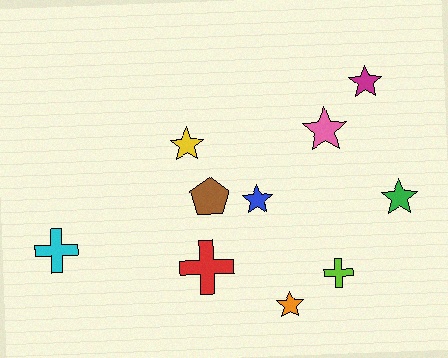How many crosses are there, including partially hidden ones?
There are 3 crosses.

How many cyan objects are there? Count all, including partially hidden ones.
There is 1 cyan object.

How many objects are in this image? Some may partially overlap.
There are 10 objects.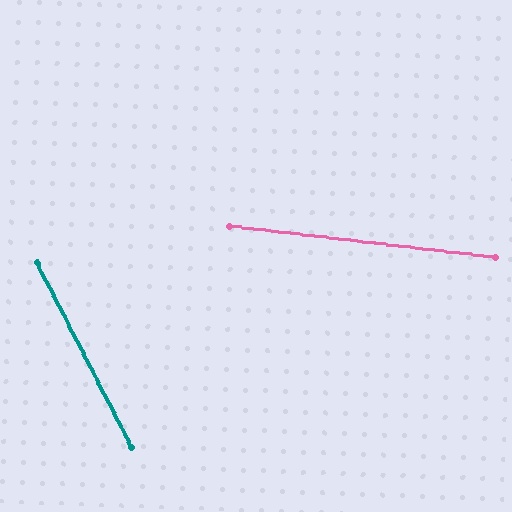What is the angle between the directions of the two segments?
Approximately 56 degrees.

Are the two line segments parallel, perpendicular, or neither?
Neither parallel nor perpendicular — they differ by about 56°.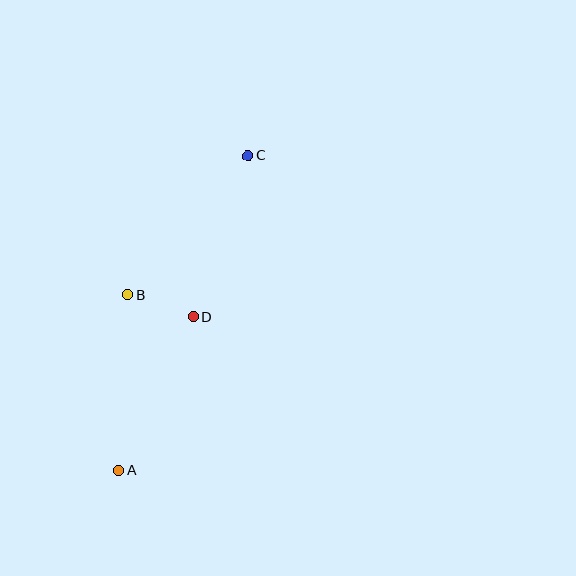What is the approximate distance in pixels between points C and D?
The distance between C and D is approximately 170 pixels.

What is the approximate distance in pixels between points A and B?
The distance between A and B is approximately 176 pixels.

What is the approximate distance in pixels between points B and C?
The distance between B and C is approximately 184 pixels.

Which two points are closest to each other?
Points B and D are closest to each other.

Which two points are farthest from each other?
Points A and C are farthest from each other.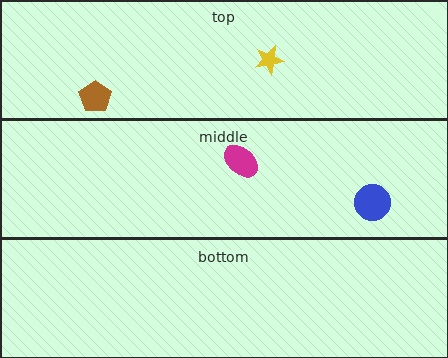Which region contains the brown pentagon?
The top region.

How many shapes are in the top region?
2.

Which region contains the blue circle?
The middle region.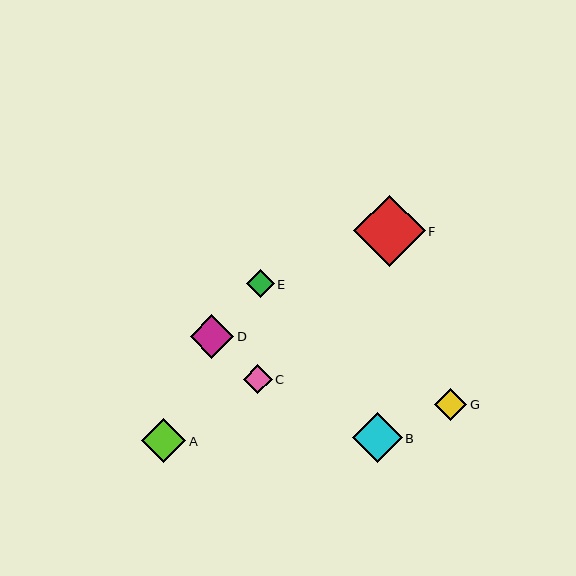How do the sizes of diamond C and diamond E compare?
Diamond C and diamond E are approximately the same size.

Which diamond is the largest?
Diamond F is the largest with a size of approximately 71 pixels.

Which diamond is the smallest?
Diamond E is the smallest with a size of approximately 28 pixels.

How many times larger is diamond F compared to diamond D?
Diamond F is approximately 1.6 times the size of diamond D.